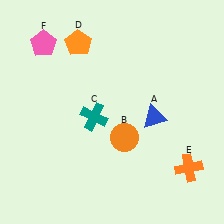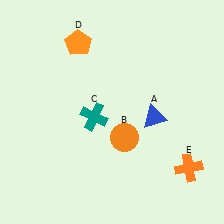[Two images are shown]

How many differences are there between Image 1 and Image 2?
There is 1 difference between the two images.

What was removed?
The pink pentagon (F) was removed in Image 2.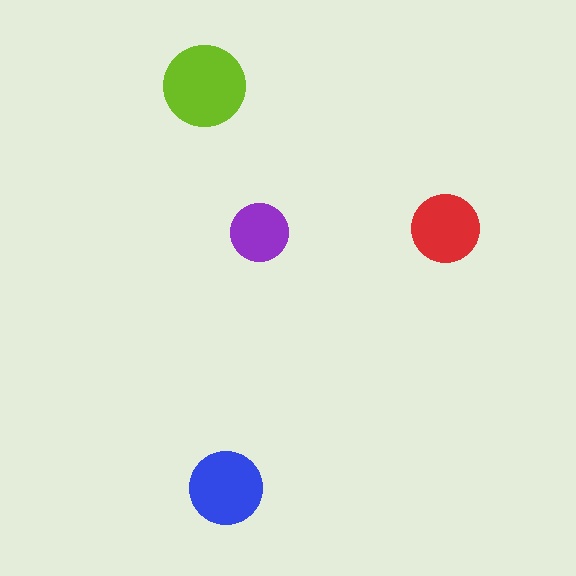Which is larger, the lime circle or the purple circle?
The lime one.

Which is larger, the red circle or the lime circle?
The lime one.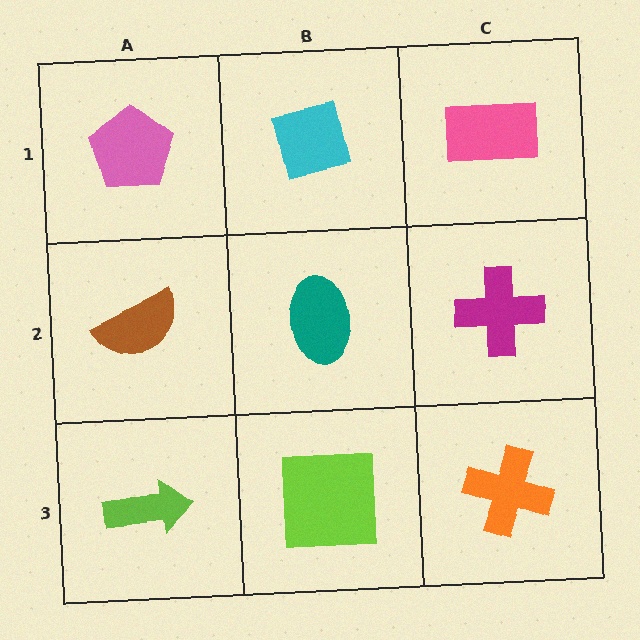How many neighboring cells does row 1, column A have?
2.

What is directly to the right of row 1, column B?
A pink rectangle.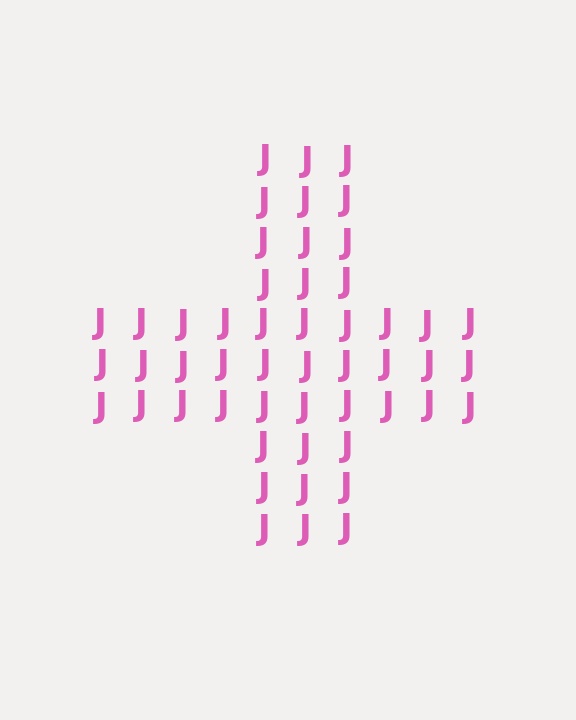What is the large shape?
The large shape is a cross.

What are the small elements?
The small elements are letter J's.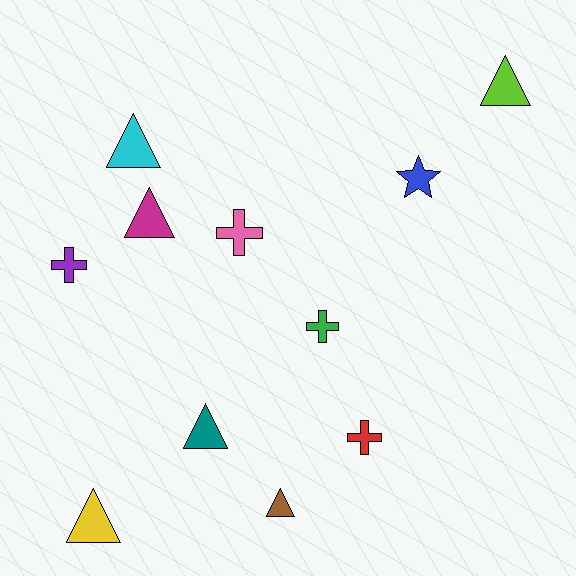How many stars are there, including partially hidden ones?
There is 1 star.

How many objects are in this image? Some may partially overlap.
There are 11 objects.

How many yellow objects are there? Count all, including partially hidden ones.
There is 1 yellow object.